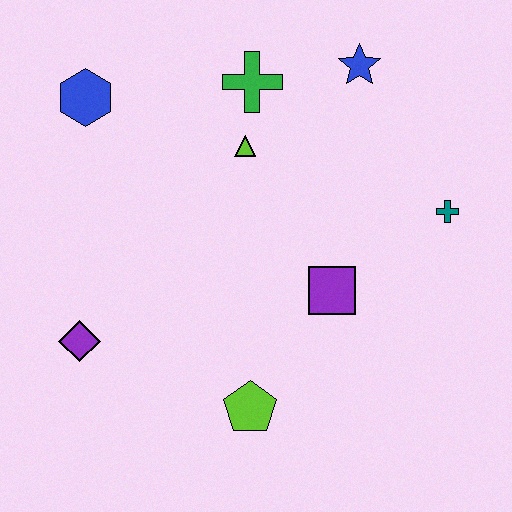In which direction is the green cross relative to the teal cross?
The green cross is to the left of the teal cross.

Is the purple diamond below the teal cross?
Yes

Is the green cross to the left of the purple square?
Yes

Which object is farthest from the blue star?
The purple diamond is farthest from the blue star.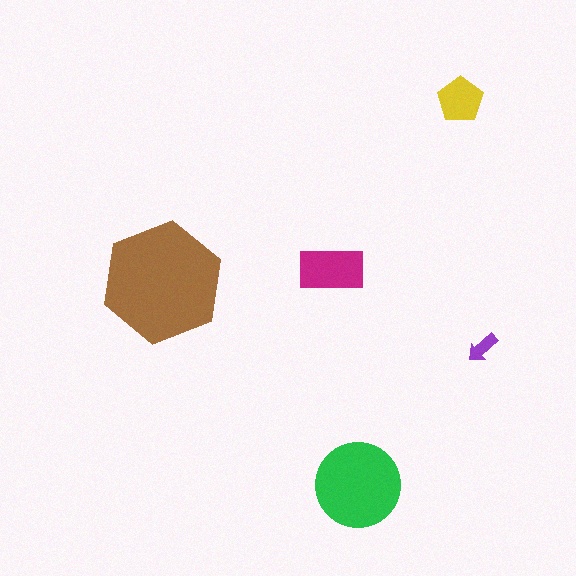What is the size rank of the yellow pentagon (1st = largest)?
4th.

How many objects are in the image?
There are 5 objects in the image.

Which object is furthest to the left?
The brown hexagon is leftmost.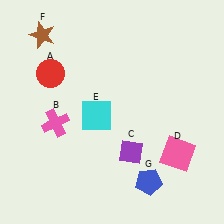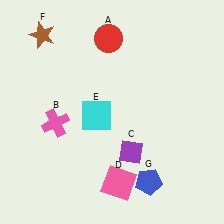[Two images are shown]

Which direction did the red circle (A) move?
The red circle (A) moved right.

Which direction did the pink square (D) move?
The pink square (D) moved left.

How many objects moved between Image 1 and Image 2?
2 objects moved between the two images.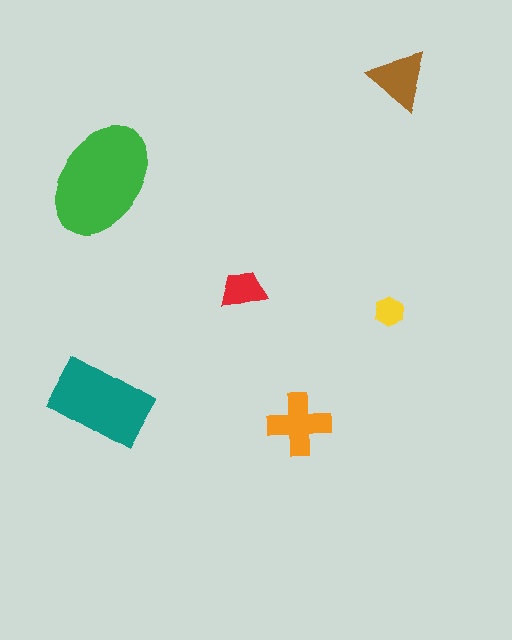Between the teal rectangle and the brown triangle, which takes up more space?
The teal rectangle.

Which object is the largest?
The green ellipse.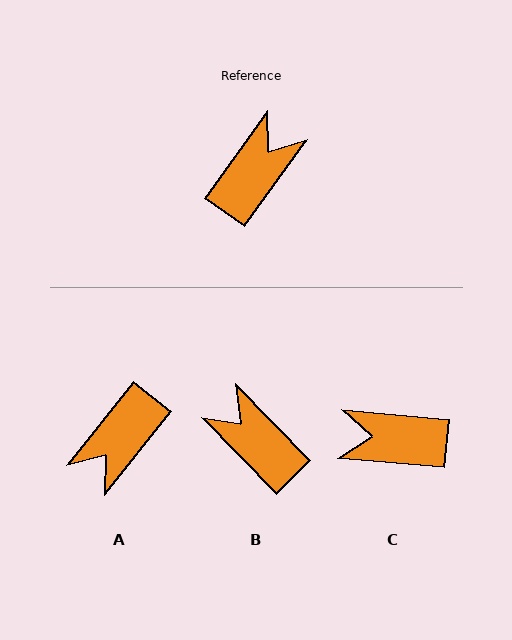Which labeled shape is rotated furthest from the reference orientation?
A, about 177 degrees away.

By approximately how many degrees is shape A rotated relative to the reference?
Approximately 177 degrees counter-clockwise.